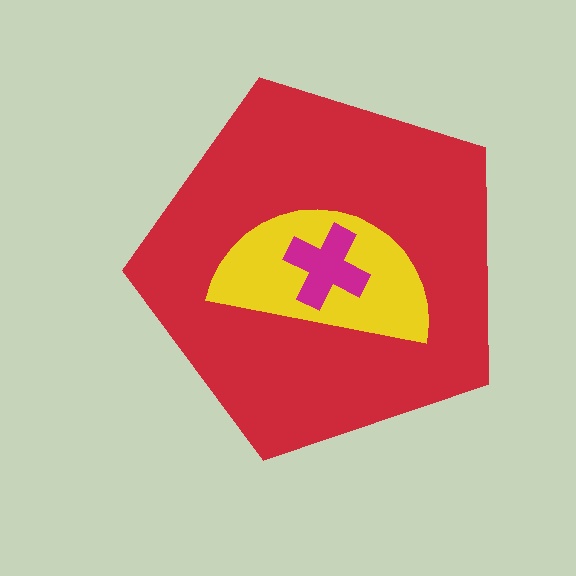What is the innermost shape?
The magenta cross.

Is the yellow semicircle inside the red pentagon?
Yes.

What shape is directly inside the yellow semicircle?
The magenta cross.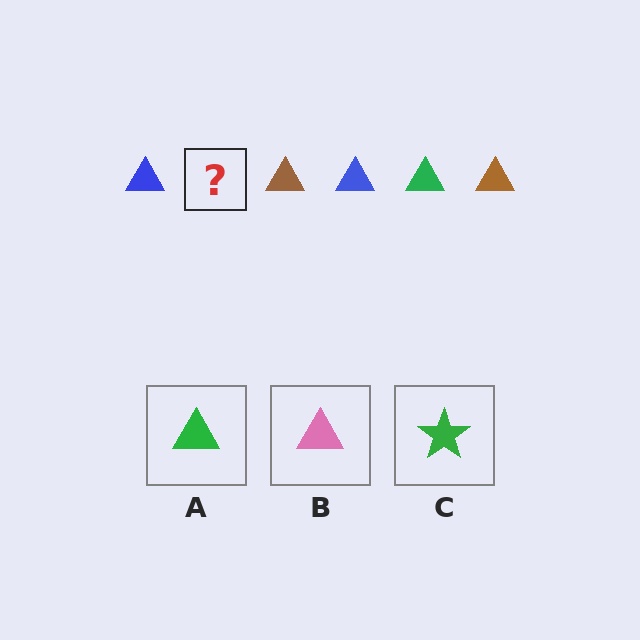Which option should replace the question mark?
Option A.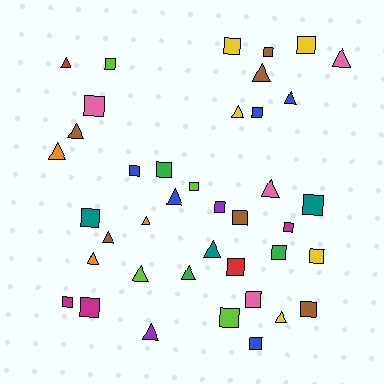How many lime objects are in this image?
There are 4 lime objects.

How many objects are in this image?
There are 40 objects.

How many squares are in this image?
There are 23 squares.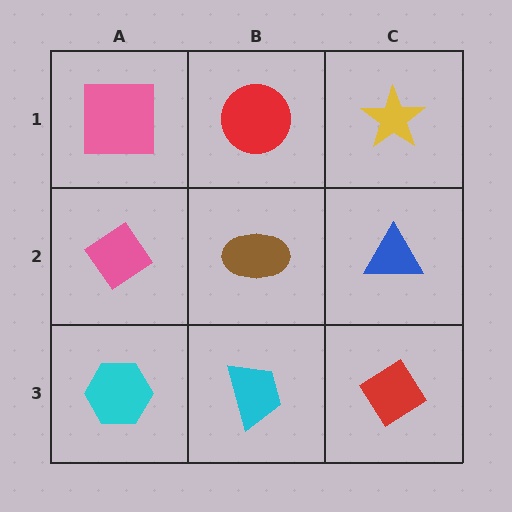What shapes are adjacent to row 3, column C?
A blue triangle (row 2, column C), a cyan trapezoid (row 3, column B).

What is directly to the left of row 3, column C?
A cyan trapezoid.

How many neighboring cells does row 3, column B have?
3.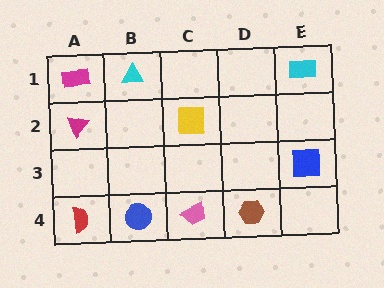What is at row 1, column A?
A magenta rectangle.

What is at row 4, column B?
A blue circle.